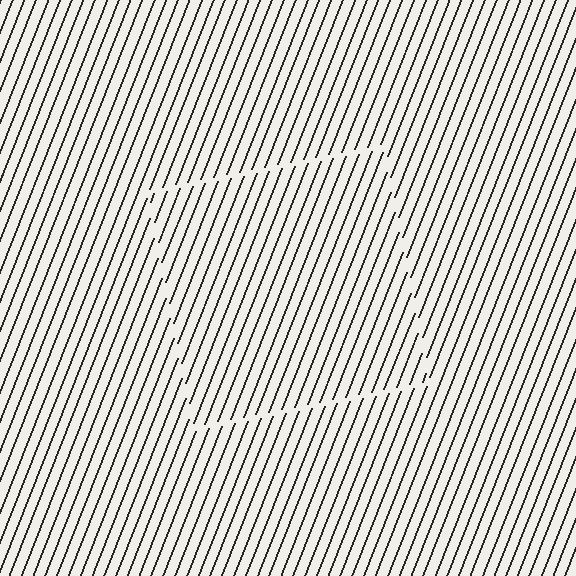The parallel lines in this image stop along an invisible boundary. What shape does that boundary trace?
An illusory square. The interior of the shape contains the same grating, shifted by half a period — the contour is defined by the phase discontinuity where line-ends from the inner and outer gratings abut.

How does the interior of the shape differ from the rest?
The interior of the shape contains the same grating, shifted by half a period — the contour is defined by the phase discontinuity where line-ends from the inner and outer gratings abut.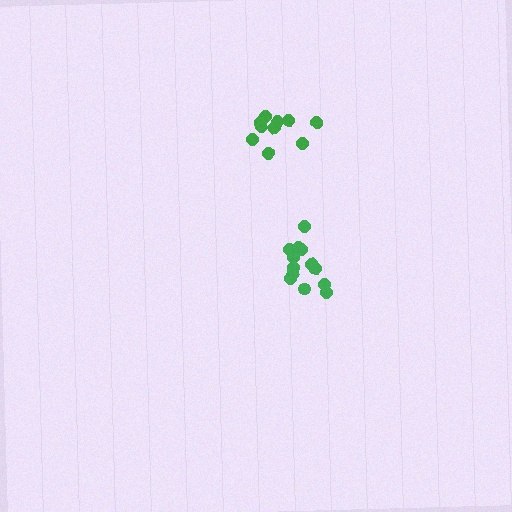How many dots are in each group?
Group 1: 13 dots, Group 2: 10 dots (23 total).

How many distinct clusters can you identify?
There are 2 distinct clusters.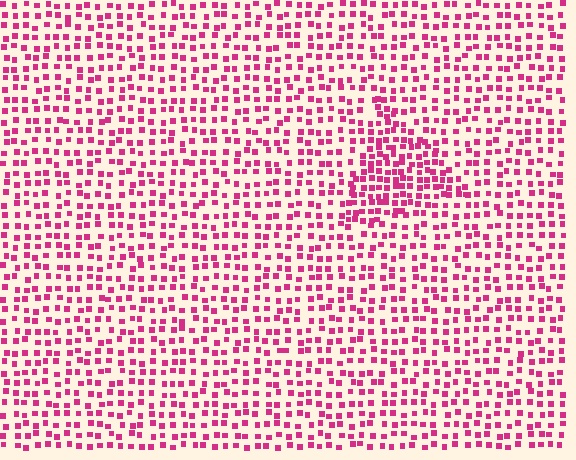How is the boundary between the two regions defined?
The boundary is defined by a change in element density (approximately 1.7x ratio). All elements are the same color, size, and shape.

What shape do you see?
I see a triangle.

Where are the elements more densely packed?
The elements are more densely packed inside the triangle boundary.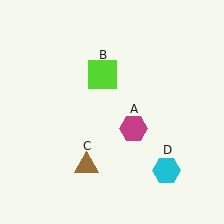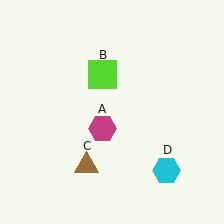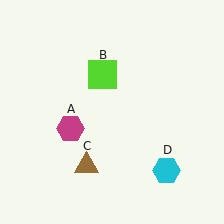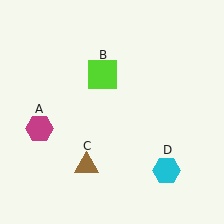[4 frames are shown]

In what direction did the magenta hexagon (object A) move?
The magenta hexagon (object A) moved left.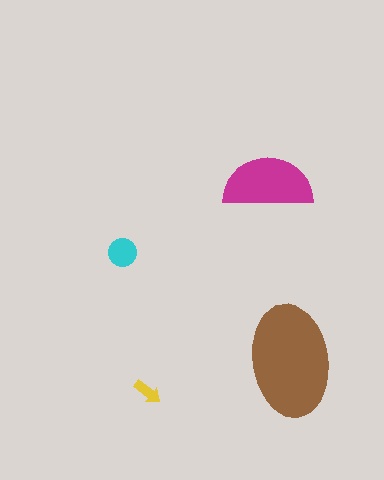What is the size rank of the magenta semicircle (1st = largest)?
2nd.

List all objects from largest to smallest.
The brown ellipse, the magenta semicircle, the cyan circle, the yellow arrow.